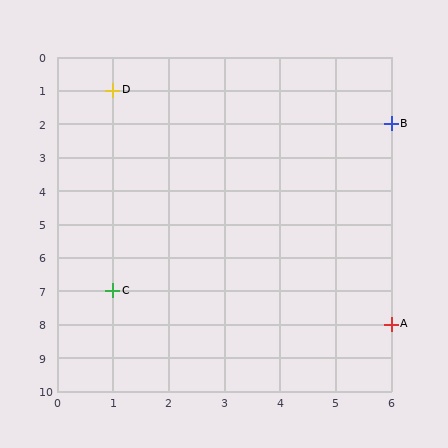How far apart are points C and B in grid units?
Points C and B are 5 columns and 5 rows apart (about 7.1 grid units diagonally).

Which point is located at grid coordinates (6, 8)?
Point A is at (6, 8).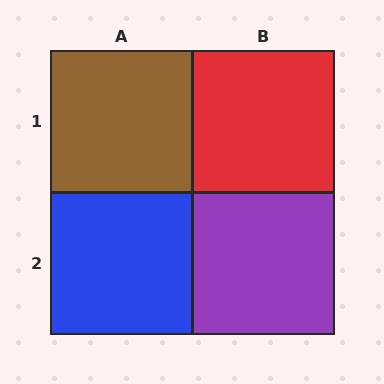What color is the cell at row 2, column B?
Purple.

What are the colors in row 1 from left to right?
Brown, red.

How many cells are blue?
1 cell is blue.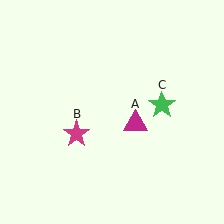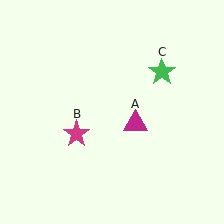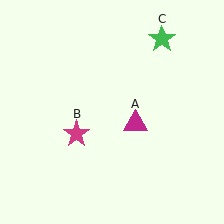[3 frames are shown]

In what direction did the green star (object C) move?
The green star (object C) moved up.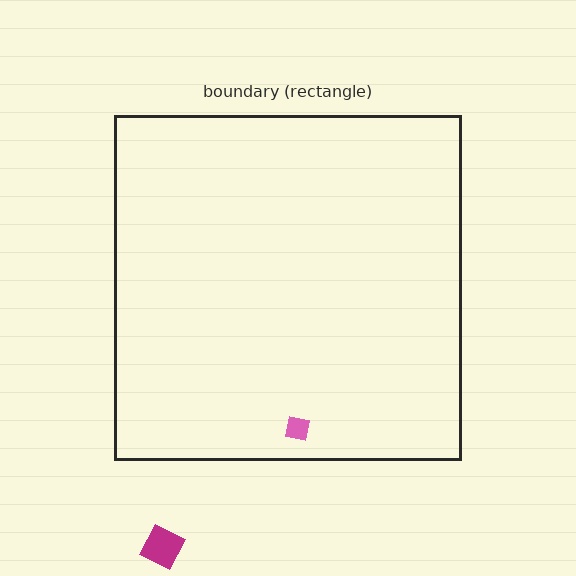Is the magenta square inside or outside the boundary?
Outside.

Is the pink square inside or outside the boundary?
Inside.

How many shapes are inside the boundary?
1 inside, 1 outside.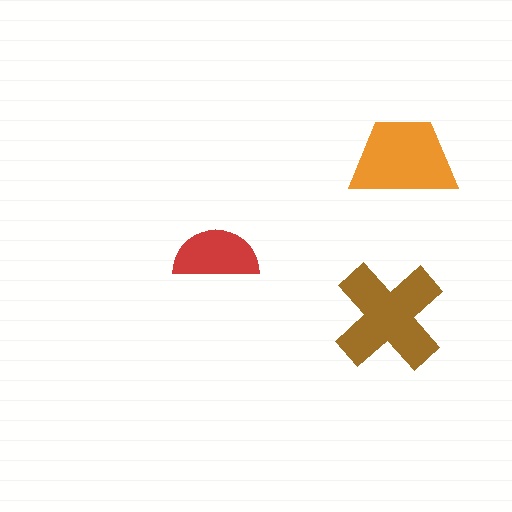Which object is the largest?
The brown cross.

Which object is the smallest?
The red semicircle.